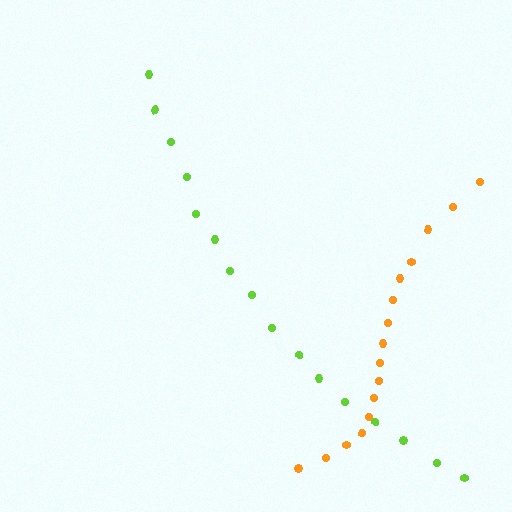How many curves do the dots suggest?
There are 2 distinct paths.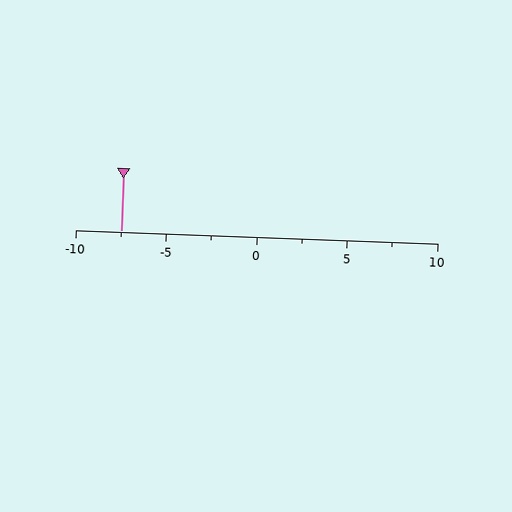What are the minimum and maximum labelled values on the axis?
The axis runs from -10 to 10.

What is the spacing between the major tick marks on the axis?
The major ticks are spaced 5 apart.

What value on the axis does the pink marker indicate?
The marker indicates approximately -7.5.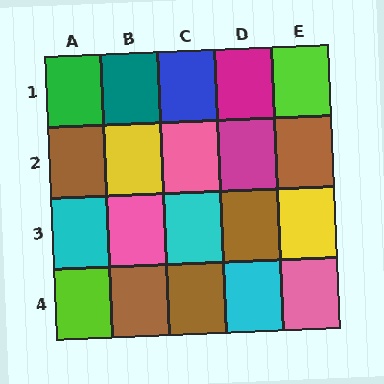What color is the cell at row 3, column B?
Pink.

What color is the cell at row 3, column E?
Yellow.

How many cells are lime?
2 cells are lime.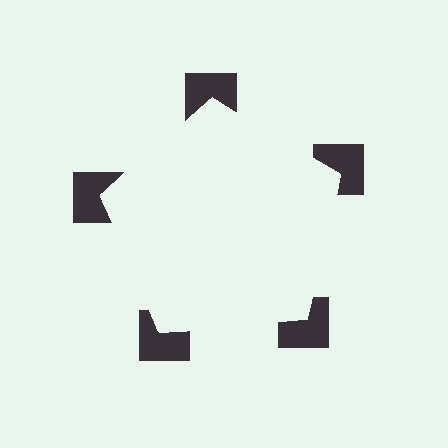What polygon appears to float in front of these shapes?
An illusory pentagon — its edges are inferred from the aligned wedge cuts in the notched squares, not physically drawn.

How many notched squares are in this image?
There are 5 — one at each vertex of the illusory pentagon.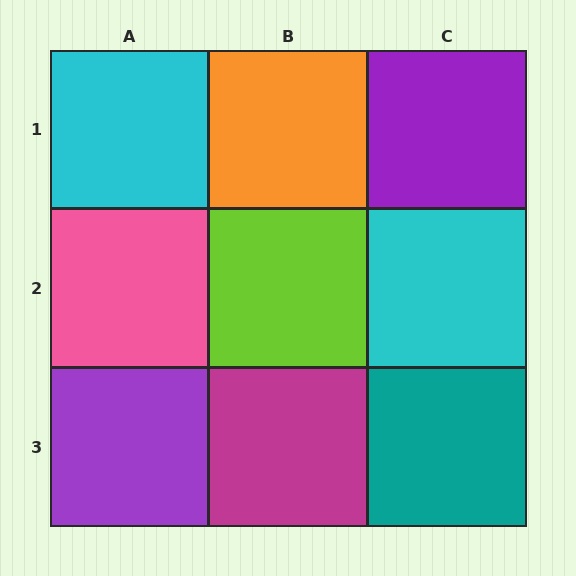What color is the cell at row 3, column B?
Magenta.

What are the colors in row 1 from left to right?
Cyan, orange, purple.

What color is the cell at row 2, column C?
Cyan.